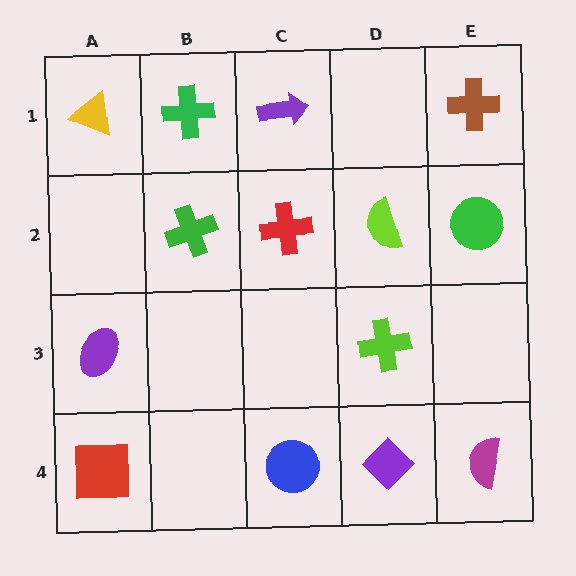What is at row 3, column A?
A purple ellipse.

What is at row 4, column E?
A magenta semicircle.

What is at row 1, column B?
A green cross.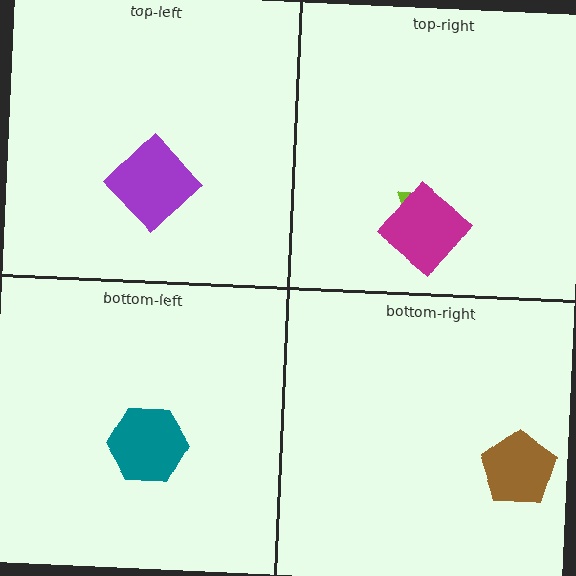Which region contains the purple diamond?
The top-left region.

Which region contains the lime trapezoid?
The top-right region.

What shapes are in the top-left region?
The purple diamond.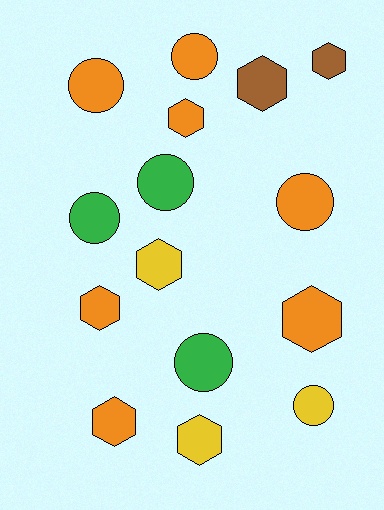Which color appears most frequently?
Orange, with 7 objects.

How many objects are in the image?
There are 15 objects.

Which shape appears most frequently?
Hexagon, with 8 objects.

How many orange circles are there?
There are 3 orange circles.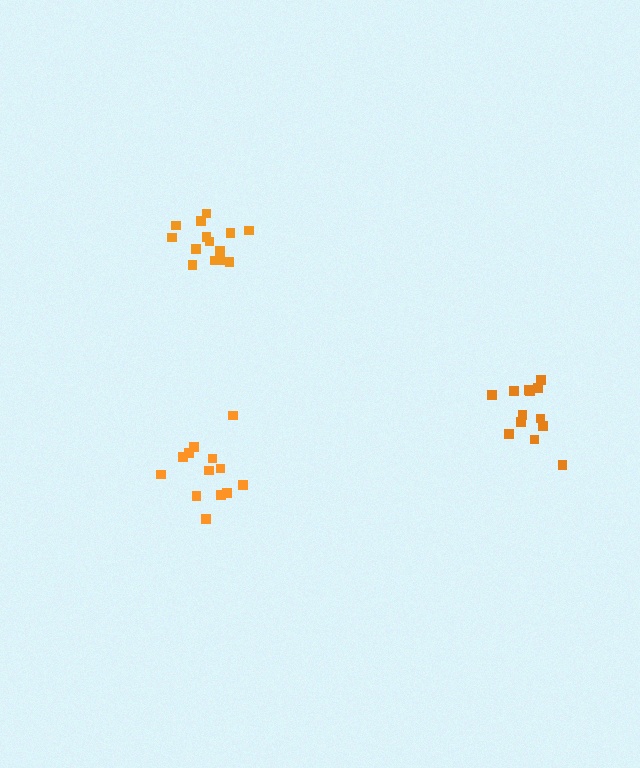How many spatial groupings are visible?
There are 3 spatial groupings.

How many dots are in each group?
Group 1: 13 dots, Group 2: 14 dots, Group 3: 13 dots (40 total).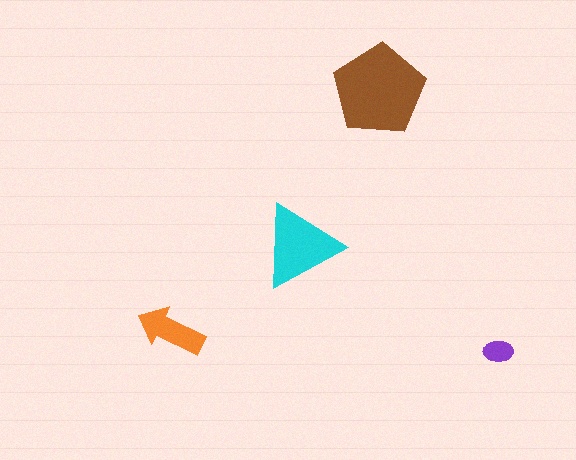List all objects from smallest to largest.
The purple ellipse, the orange arrow, the cyan triangle, the brown pentagon.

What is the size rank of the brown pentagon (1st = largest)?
1st.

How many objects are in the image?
There are 4 objects in the image.